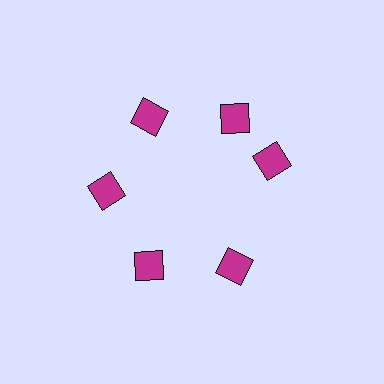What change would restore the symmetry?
The symmetry would be restored by rotating it back into even spacing with its neighbors so that all 6 diamonds sit at equal angles and equal distance from the center.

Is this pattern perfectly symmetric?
No. The 6 magenta diamonds are arranged in a ring, but one element near the 3 o'clock position is rotated out of alignment along the ring, breaking the 6-fold rotational symmetry.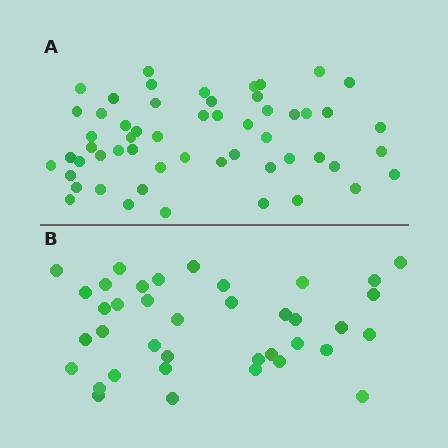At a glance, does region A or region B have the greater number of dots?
Region A (the top region) has more dots.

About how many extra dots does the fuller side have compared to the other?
Region A has approximately 15 more dots than region B.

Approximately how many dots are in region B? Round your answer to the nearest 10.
About 40 dots. (The exact count is 38, which rounds to 40.)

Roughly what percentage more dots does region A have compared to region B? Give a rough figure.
About 45% more.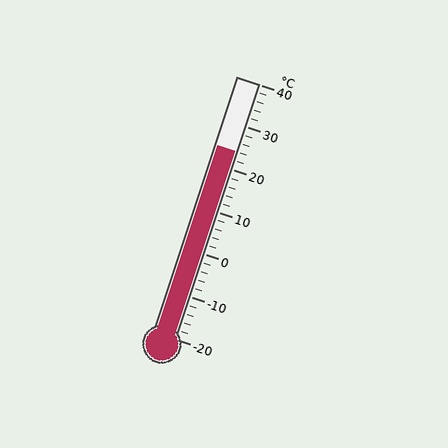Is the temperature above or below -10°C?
The temperature is above -10°C.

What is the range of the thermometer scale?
The thermometer scale ranges from -20°C to 40°C.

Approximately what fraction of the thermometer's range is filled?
The thermometer is filled to approximately 75% of its range.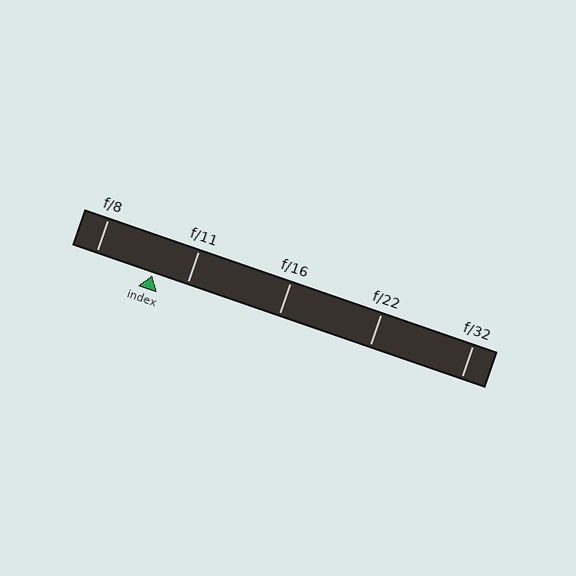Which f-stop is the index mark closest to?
The index mark is closest to f/11.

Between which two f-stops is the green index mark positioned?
The index mark is between f/8 and f/11.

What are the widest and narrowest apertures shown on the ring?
The widest aperture shown is f/8 and the narrowest is f/32.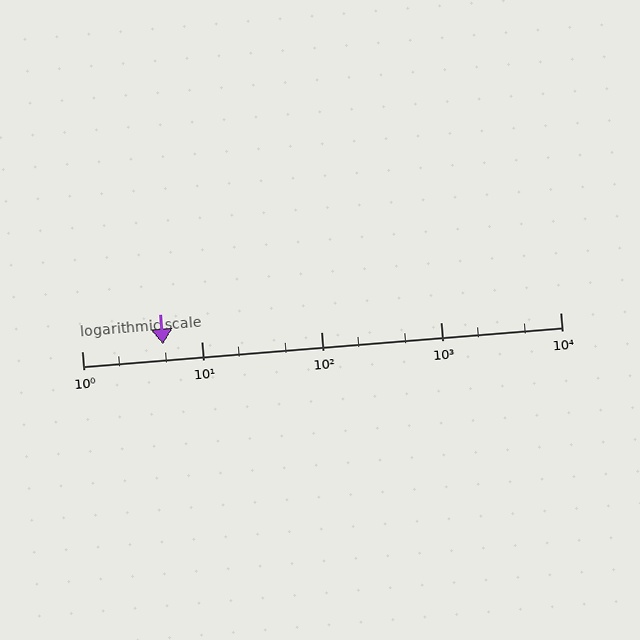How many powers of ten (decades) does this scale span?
The scale spans 4 decades, from 1 to 10000.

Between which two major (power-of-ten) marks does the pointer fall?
The pointer is between 1 and 10.